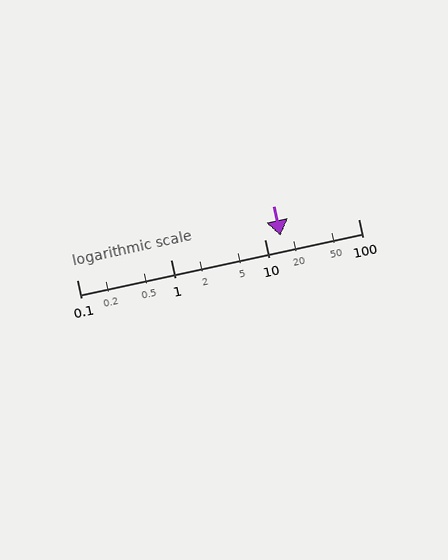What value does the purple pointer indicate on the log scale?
The pointer indicates approximately 15.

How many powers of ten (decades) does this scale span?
The scale spans 3 decades, from 0.1 to 100.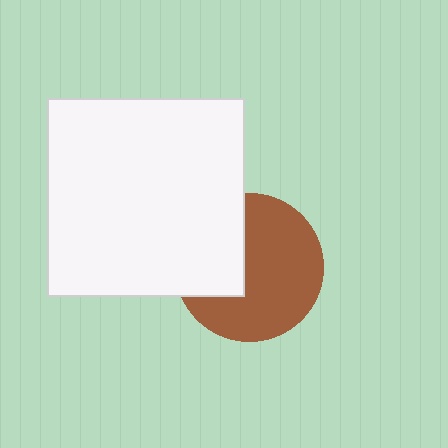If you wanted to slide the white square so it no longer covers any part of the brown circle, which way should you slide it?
Slide it left — that is the most direct way to separate the two shapes.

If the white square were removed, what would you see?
You would see the complete brown circle.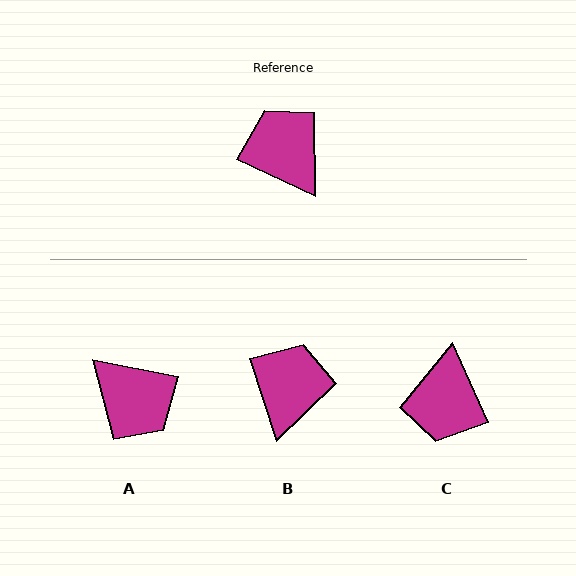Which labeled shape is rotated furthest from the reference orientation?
A, about 166 degrees away.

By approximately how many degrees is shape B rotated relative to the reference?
Approximately 47 degrees clockwise.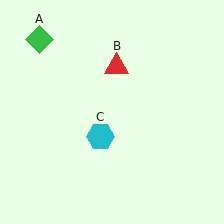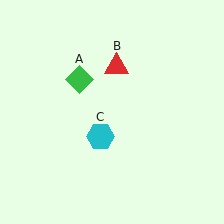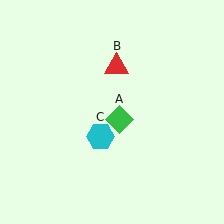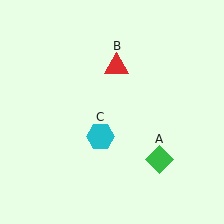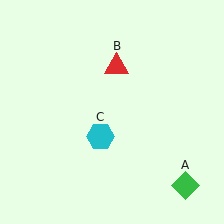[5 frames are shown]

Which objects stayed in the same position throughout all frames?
Red triangle (object B) and cyan hexagon (object C) remained stationary.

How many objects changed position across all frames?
1 object changed position: green diamond (object A).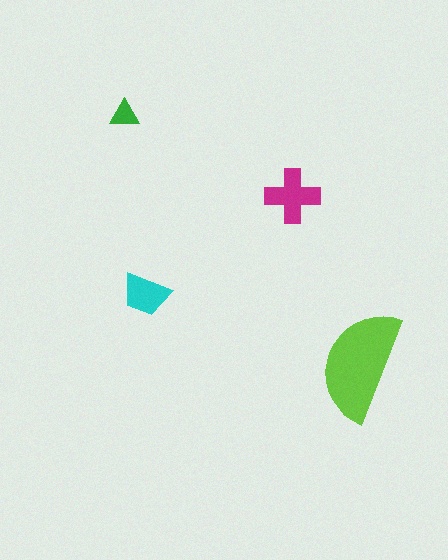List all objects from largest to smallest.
The lime semicircle, the magenta cross, the cyan trapezoid, the green triangle.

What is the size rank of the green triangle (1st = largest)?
4th.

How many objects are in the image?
There are 4 objects in the image.